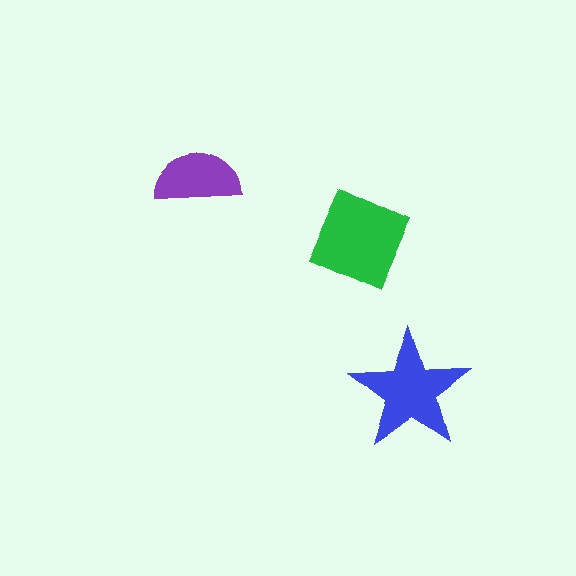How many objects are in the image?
There are 3 objects in the image.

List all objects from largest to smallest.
The green diamond, the blue star, the purple semicircle.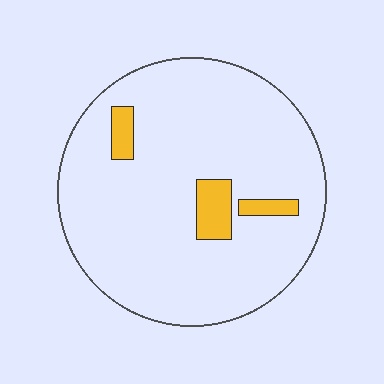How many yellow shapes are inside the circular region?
3.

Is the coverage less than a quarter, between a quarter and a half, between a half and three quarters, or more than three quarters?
Less than a quarter.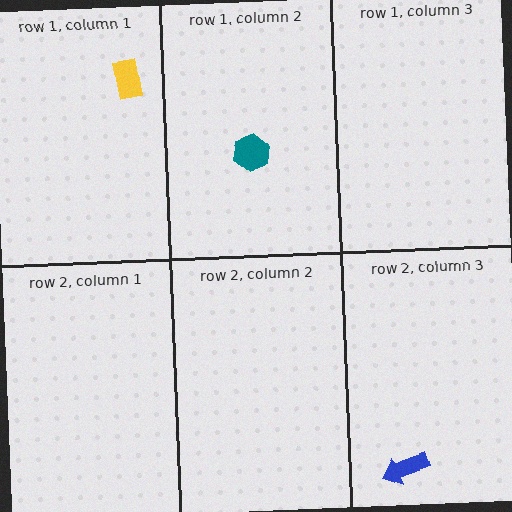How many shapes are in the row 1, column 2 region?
1.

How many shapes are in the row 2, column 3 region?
1.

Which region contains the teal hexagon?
The row 1, column 2 region.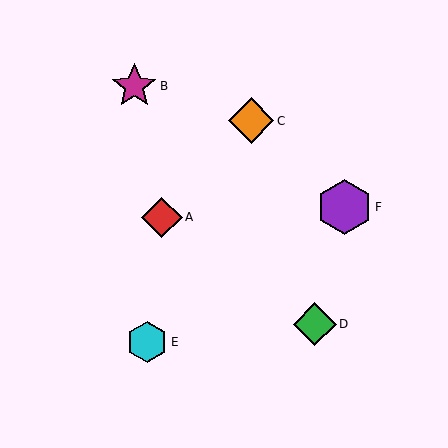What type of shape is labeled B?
Shape B is a magenta star.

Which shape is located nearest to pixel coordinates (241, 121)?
The orange diamond (labeled C) at (251, 121) is nearest to that location.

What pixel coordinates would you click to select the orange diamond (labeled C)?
Click at (251, 121) to select the orange diamond C.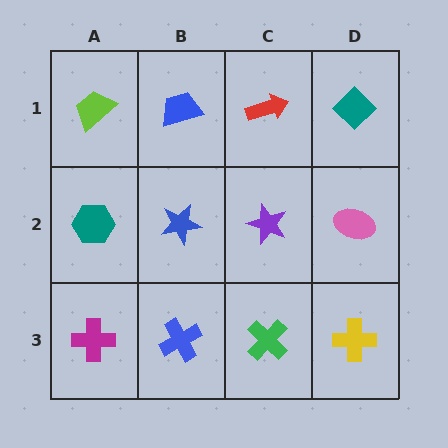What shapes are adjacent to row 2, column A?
A lime trapezoid (row 1, column A), a magenta cross (row 3, column A), a blue star (row 2, column B).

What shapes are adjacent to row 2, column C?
A red arrow (row 1, column C), a green cross (row 3, column C), a blue star (row 2, column B), a pink ellipse (row 2, column D).